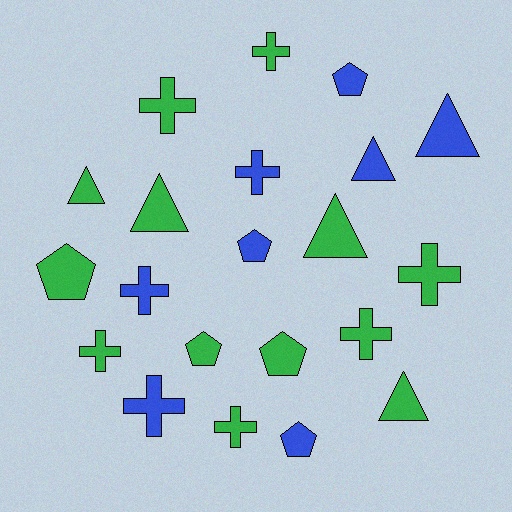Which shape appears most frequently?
Cross, with 9 objects.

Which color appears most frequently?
Green, with 13 objects.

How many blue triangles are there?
There are 2 blue triangles.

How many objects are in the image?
There are 21 objects.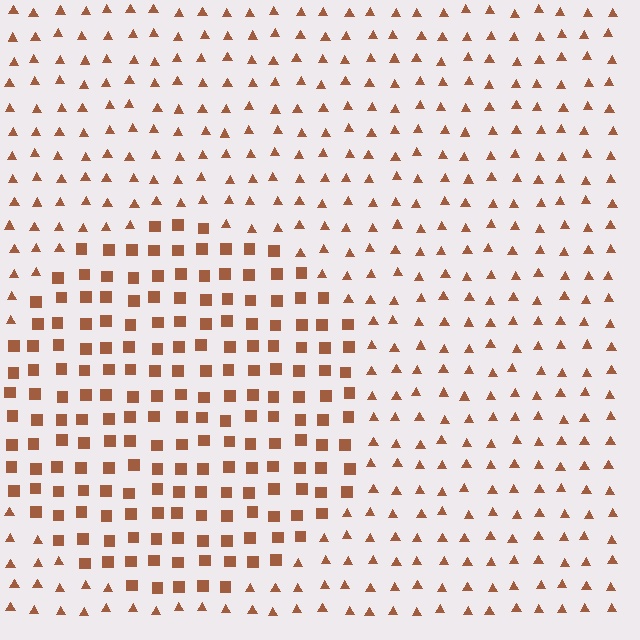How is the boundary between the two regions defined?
The boundary is defined by a change in element shape: squares inside vs. triangles outside. All elements share the same color and spacing.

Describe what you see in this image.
The image is filled with small brown elements arranged in a uniform grid. A circle-shaped region contains squares, while the surrounding area contains triangles. The boundary is defined purely by the change in element shape.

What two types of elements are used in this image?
The image uses squares inside the circle region and triangles outside it.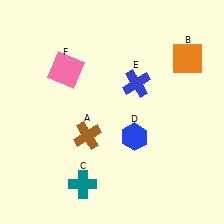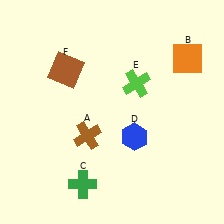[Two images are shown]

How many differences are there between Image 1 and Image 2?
There are 3 differences between the two images.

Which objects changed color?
C changed from teal to green. E changed from blue to lime. F changed from pink to brown.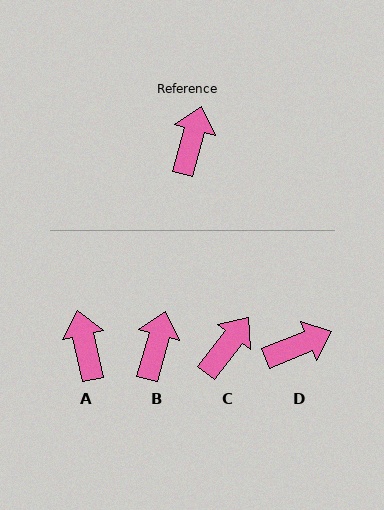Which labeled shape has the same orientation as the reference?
B.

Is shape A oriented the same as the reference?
No, it is off by about 28 degrees.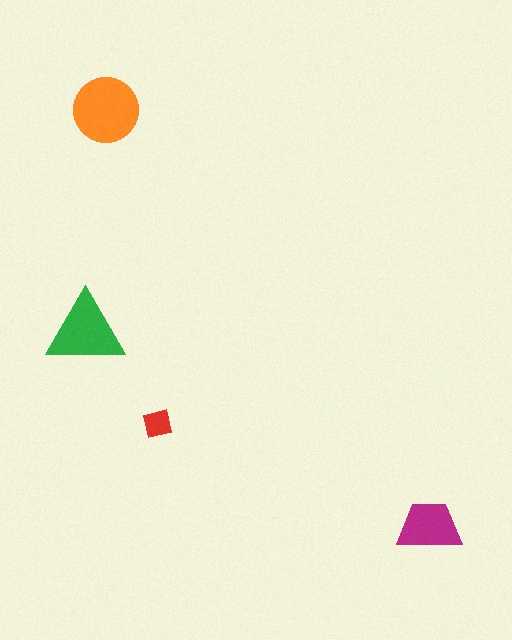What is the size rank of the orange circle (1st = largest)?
1st.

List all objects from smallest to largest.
The red square, the magenta trapezoid, the green triangle, the orange circle.